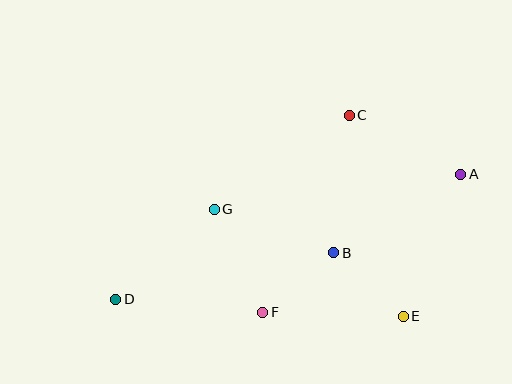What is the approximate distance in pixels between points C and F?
The distance between C and F is approximately 215 pixels.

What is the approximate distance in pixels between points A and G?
The distance between A and G is approximately 249 pixels.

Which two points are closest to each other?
Points B and F are closest to each other.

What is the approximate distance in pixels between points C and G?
The distance between C and G is approximately 165 pixels.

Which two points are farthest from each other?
Points A and D are farthest from each other.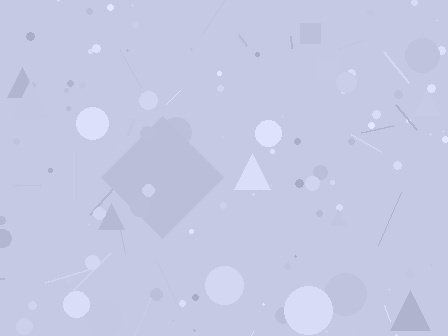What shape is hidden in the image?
A diamond is hidden in the image.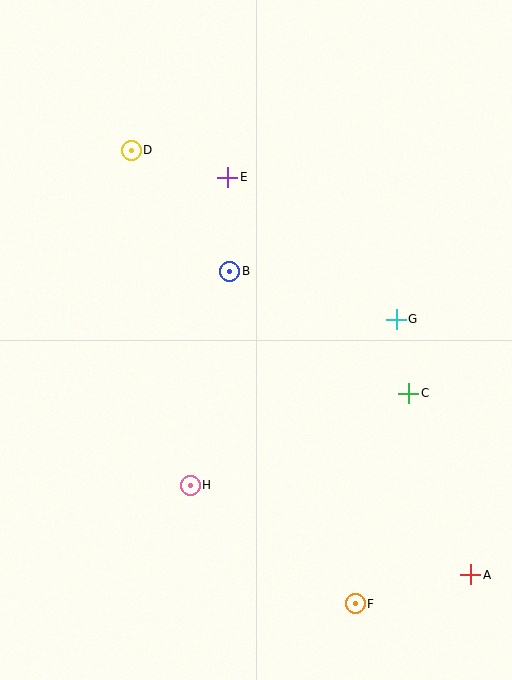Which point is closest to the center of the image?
Point B at (230, 271) is closest to the center.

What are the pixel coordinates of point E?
Point E is at (228, 177).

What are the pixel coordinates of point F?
Point F is at (355, 604).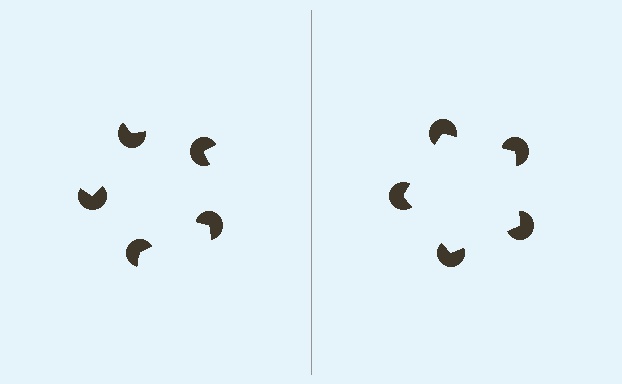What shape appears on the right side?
An illusory pentagon.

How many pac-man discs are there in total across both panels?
10 — 5 on each side.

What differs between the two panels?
The pac-man discs are positioned identically on both sides; only the wedge orientations differ. On the right they align to a pentagon; on the left they are misaligned.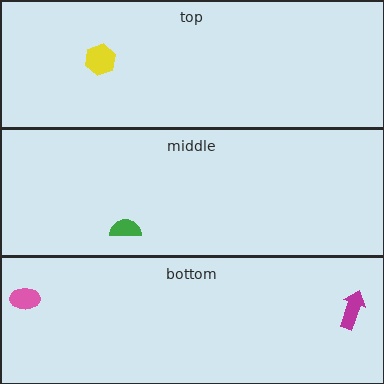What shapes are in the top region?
The yellow hexagon.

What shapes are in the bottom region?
The pink ellipse, the magenta arrow.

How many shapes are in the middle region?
1.